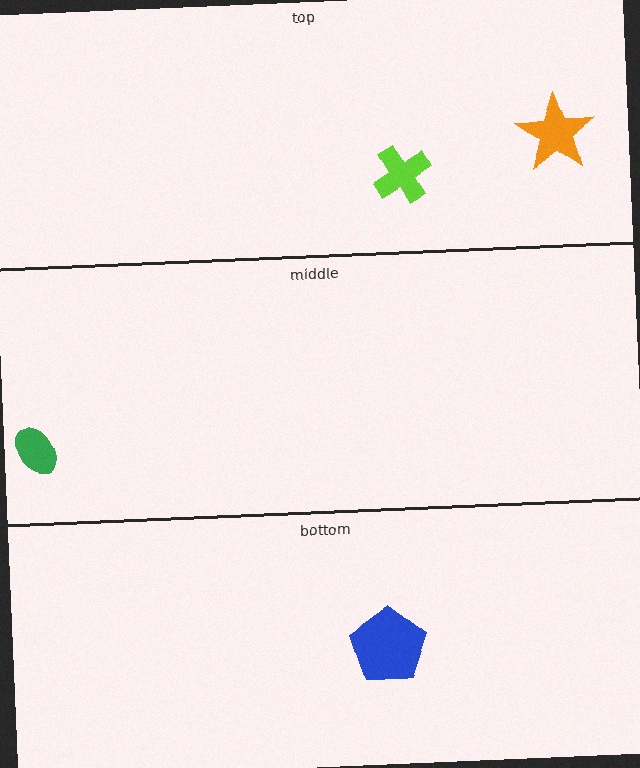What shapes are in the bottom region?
The blue pentagon.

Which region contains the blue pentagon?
The bottom region.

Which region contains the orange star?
The top region.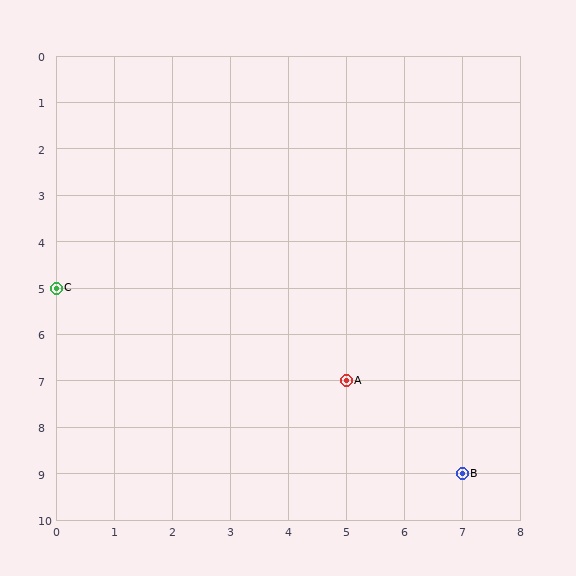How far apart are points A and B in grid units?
Points A and B are 2 columns and 2 rows apart (about 2.8 grid units diagonally).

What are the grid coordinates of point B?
Point B is at grid coordinates (7, 9).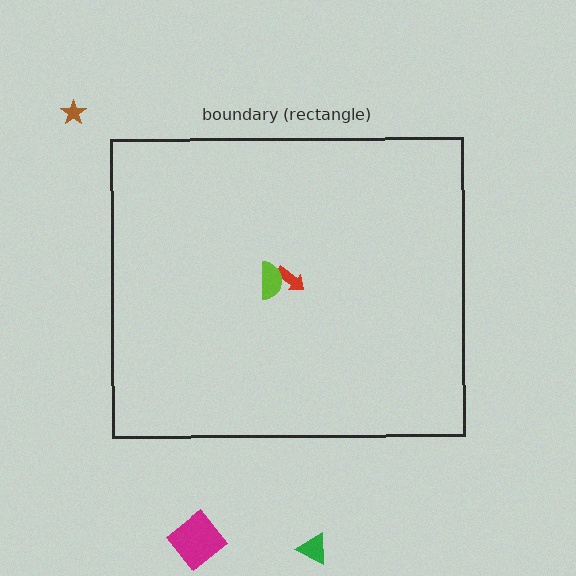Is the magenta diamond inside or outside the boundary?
Outside.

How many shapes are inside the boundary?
2 inside, 3 outside.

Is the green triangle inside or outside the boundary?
Outside.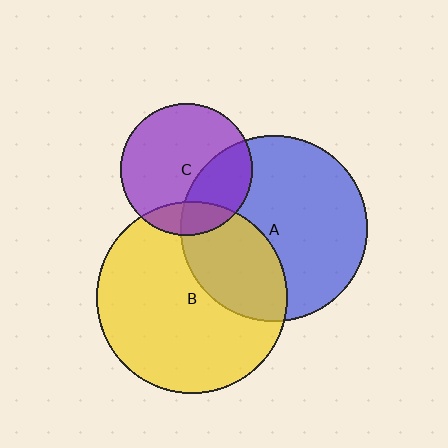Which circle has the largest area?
Circle B (yellow).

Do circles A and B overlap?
Yes.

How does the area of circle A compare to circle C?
Approximately 2.0 times.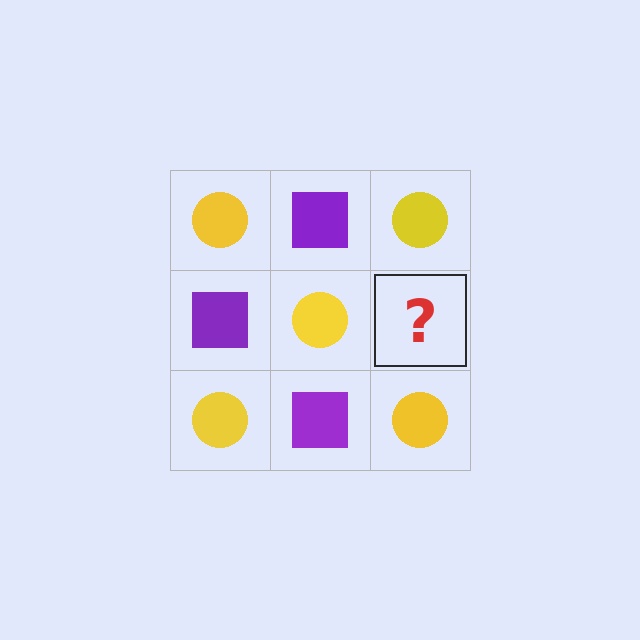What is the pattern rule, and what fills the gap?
The rule is that it alternates yellow circle and purple square in a checkerboard pattern. The gap should be filled with a purple square.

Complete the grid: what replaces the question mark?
The question mark should be replaced with a purple square.